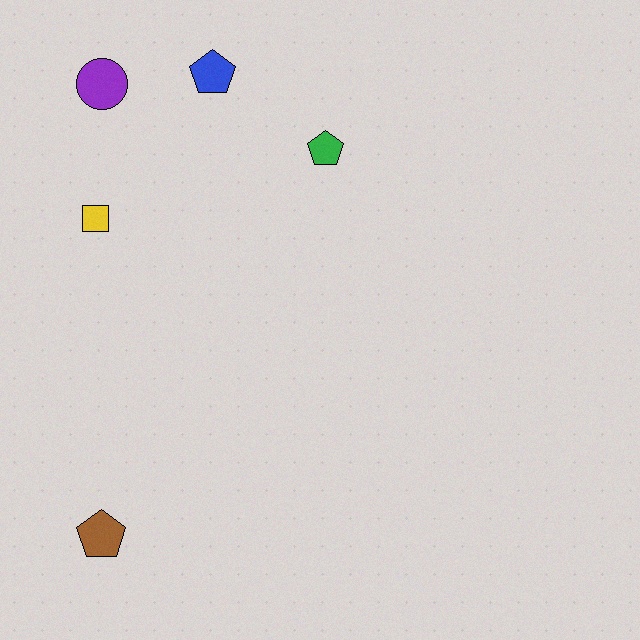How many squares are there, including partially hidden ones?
There is 1 square.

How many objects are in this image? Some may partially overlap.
There are 5 objects.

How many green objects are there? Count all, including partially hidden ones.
There is 1 green object.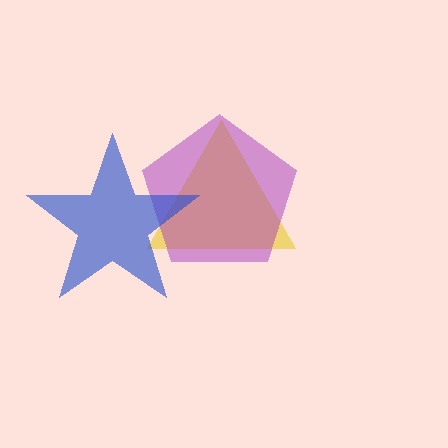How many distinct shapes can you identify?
There are 3 distinct shapes: a yellow triangle, a purple pentagon, a blue star.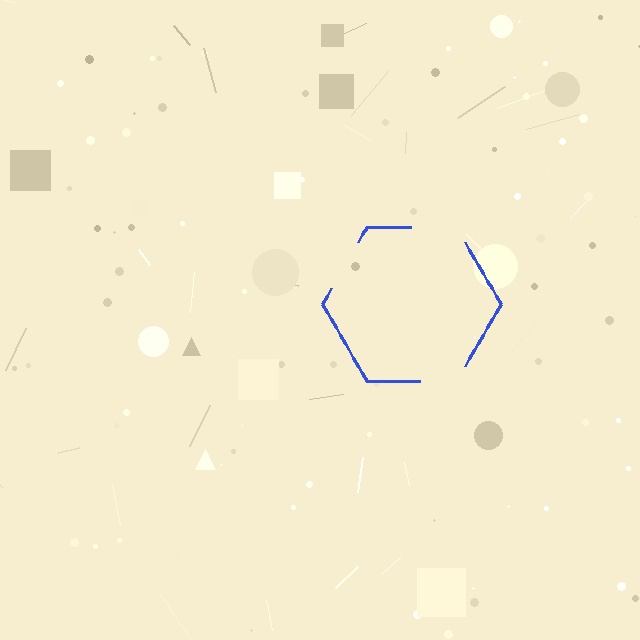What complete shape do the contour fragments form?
The contour fragments form a hexagon.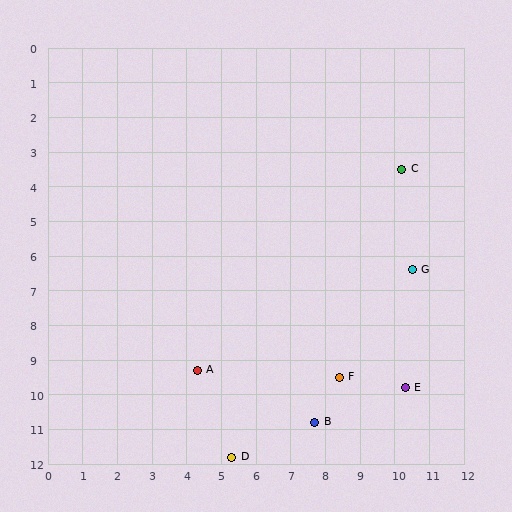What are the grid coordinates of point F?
Point F is at approximately (8.4, 9.5).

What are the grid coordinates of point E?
Point E is at approximately (10.3, 9.8).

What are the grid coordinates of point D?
Point D is at approximately (5.3, 11.8).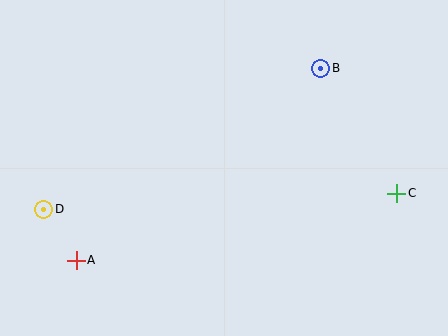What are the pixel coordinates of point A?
Point A is at (76, 261).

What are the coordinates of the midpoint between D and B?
The midpoint between D and B is at (182, 139).